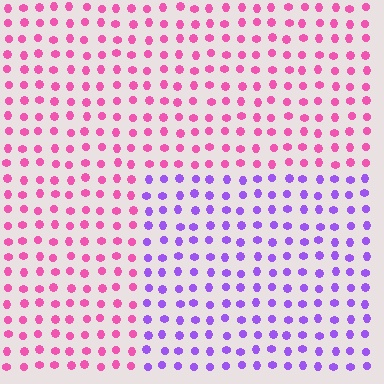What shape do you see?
I see a rectangle.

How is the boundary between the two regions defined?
The boundary is defined purely by a slight shift in hue (about 56 degrees). Spacing, size, and orientation are identical on both sides.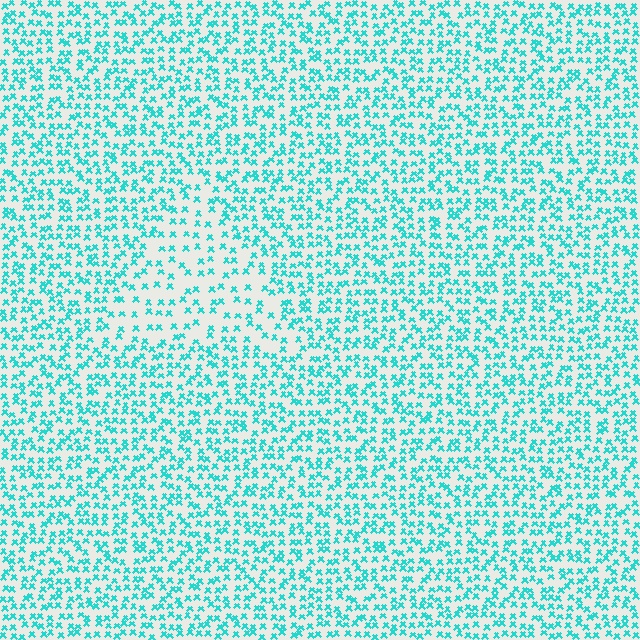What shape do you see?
I see a triangle.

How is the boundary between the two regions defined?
The boundary is defined by a change in element density (approximately 1.9x ratio). All elements are the same color, size, and shape.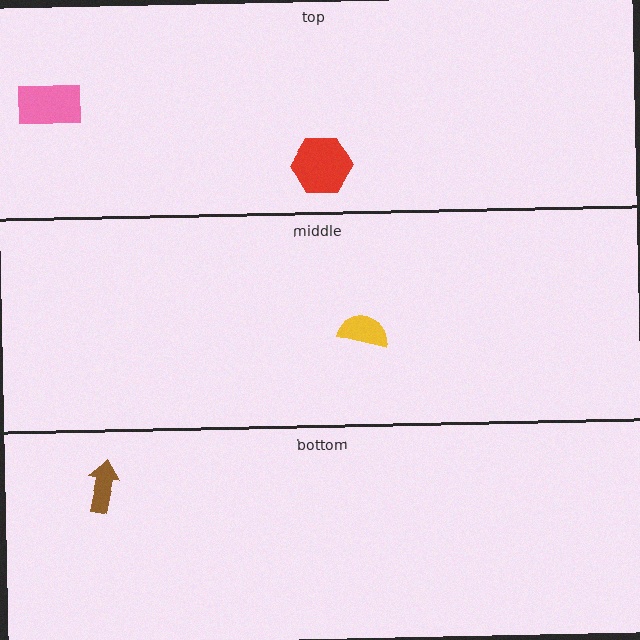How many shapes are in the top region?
2.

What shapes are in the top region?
The pink rectangle, the red hexagon.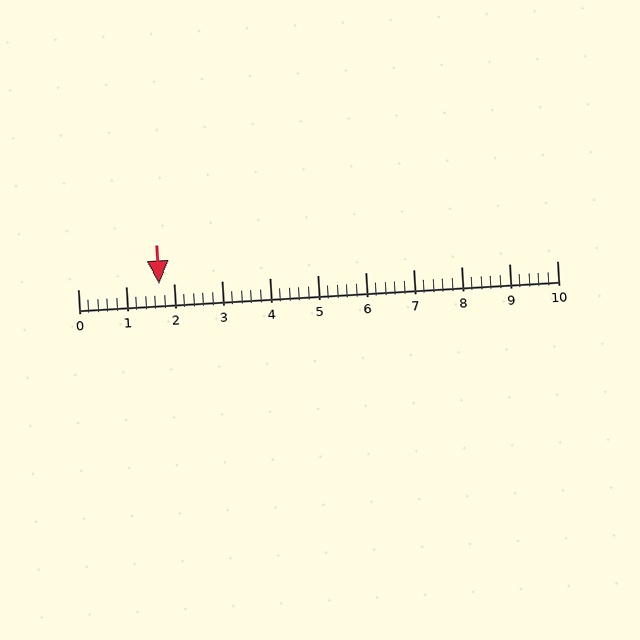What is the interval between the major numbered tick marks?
The major tick marks are spaced 1 units apart.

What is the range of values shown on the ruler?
The ruler shows values from 0 to 10.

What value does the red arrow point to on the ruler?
The red arrow points to approximately 1.7.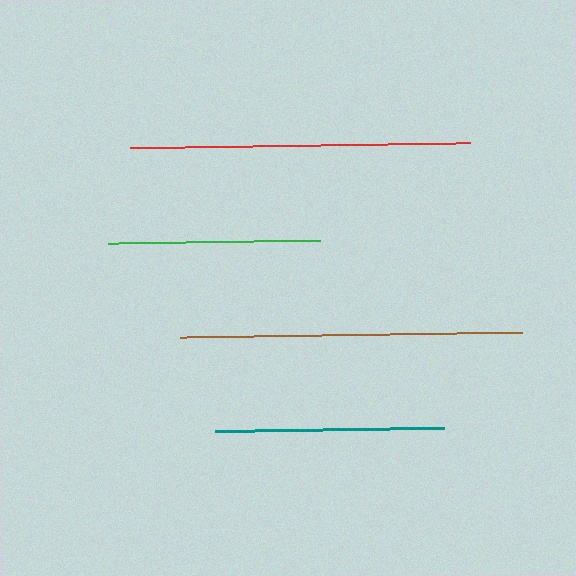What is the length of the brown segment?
The brown segment is approximately 342 pixels long.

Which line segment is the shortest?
The green line is the shortest at approximately 212 pixels.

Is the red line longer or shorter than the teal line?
The red line is longer than the teal line.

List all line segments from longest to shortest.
From longest to shortest: brown, red, teal, green.